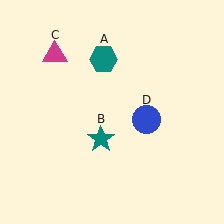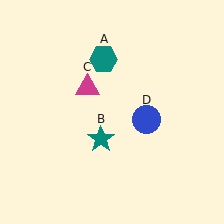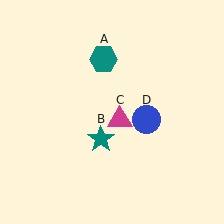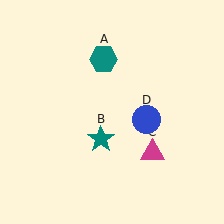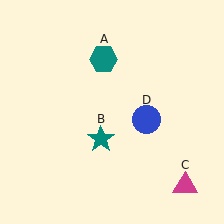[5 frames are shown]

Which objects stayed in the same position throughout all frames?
Teal hexagon (object A) and teal star (object B) and blue circle (object D) remained stationary.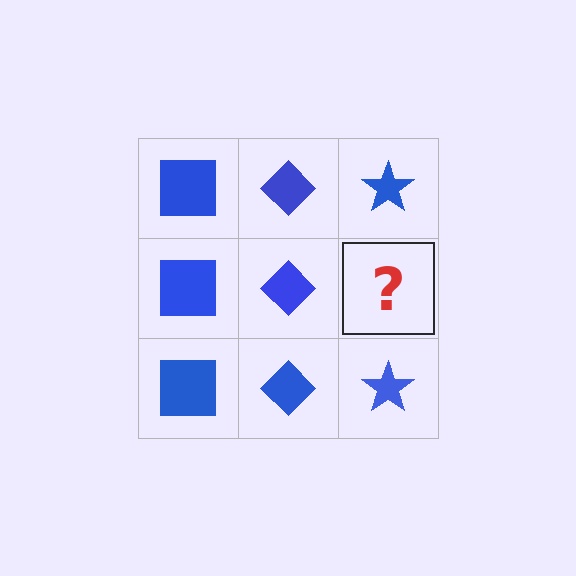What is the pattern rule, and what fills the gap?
The rule is that each column has a consistent shape. The gap should be filled with a blue star.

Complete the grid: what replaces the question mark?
The question mark should be replaced with a blue star.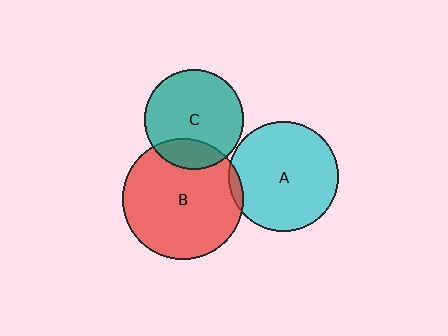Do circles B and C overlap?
Yes.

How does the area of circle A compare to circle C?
Approximately 1.2 times.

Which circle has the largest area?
Circle B (red).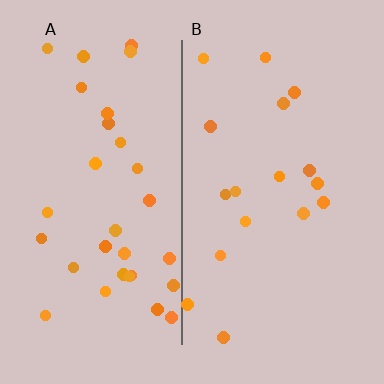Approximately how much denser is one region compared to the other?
Approximately 1.9× — region A over region B.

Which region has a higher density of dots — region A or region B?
A (the left).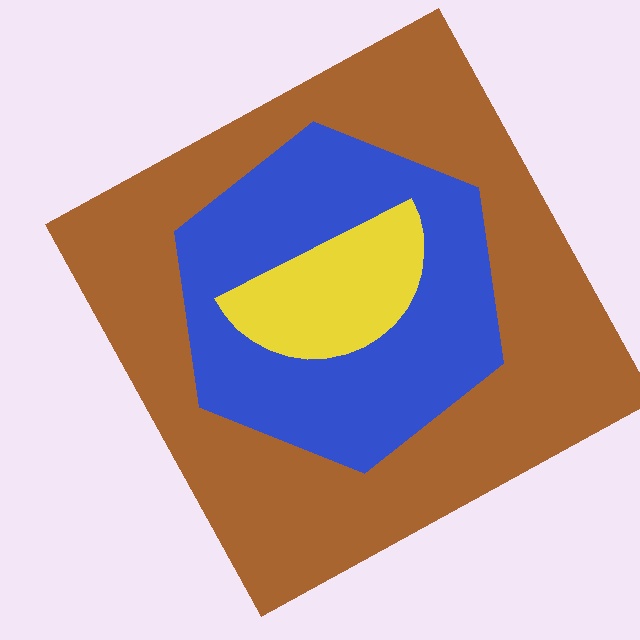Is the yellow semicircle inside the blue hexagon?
Yes.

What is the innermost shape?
The yellow semicircle.